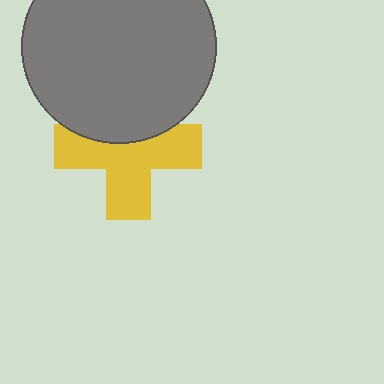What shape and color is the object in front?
The object in front is a gray circle.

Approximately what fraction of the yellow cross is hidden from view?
Roughly 35% of the yellow cross is hidden behind the gray circle.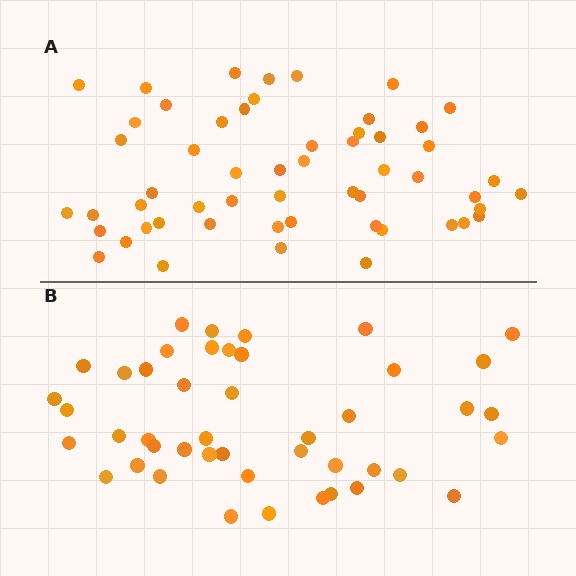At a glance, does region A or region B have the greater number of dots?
Region A (the top region) has more dots.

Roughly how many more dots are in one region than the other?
Region A has roughly 10 or so more dots than region B.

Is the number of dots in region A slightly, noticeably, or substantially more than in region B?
Region A has only slightly more — the two regions are fairly close. The ratio is roughly 1.2 to 1.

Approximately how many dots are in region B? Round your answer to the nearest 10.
About 40 dots. (The exact count is 45, which rounds to 40.)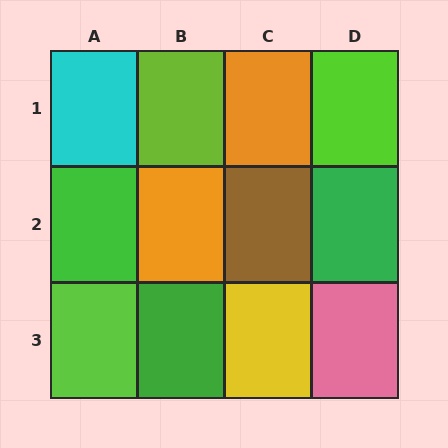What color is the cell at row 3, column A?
Lime.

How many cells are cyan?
1 cell is cyan.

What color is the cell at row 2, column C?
Brown.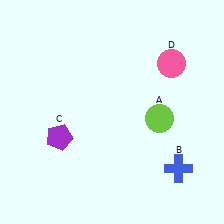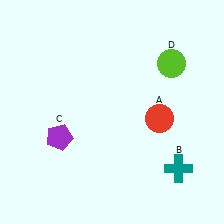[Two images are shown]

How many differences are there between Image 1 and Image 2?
There are 3 differences between the two images.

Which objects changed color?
A changed from lime to red. B changed from blue to teal. D changed from pink to lime.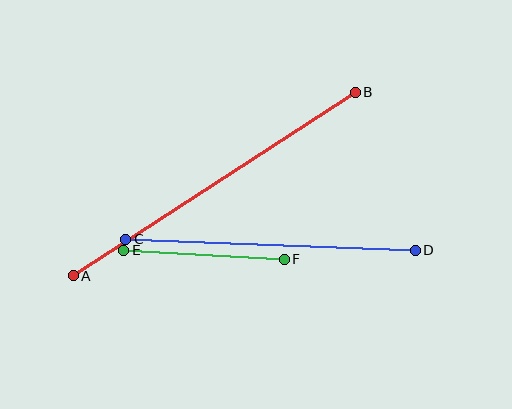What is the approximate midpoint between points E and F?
The midpoint is at approximately (204, 255) pixels.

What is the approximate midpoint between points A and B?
The midpoint is at approximately (214, 184) pixels.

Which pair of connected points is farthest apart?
Points A and B are farthest apart.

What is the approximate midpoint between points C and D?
The midpoint is at approximately (270, 245) pixels.